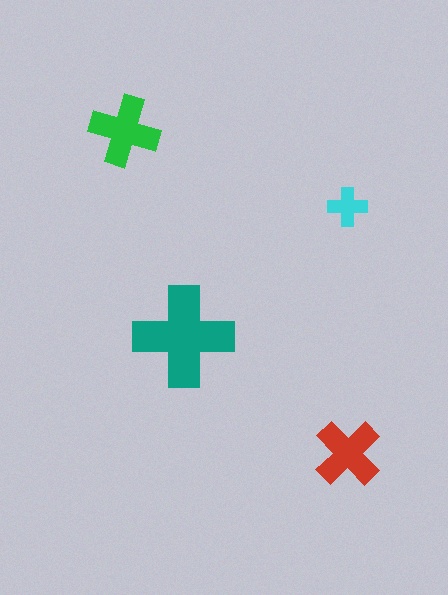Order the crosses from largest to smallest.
the teal one, the green one, the red one, the cyan one.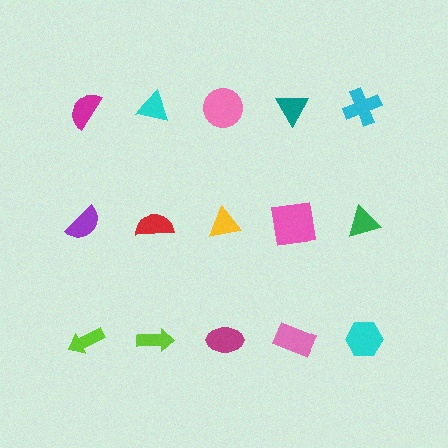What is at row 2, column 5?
A green triangle.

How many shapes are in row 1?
5 shapes.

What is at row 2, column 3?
A yellow triangle.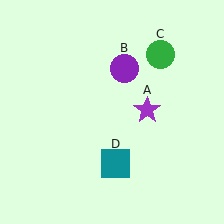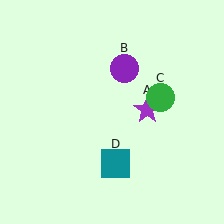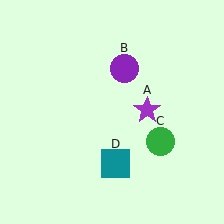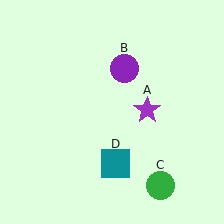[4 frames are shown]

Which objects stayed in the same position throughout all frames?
Purple star (object A) and purple circle (object B) and teal square (object D) remained stationary.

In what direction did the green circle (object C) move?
The green circle (object C) moved down.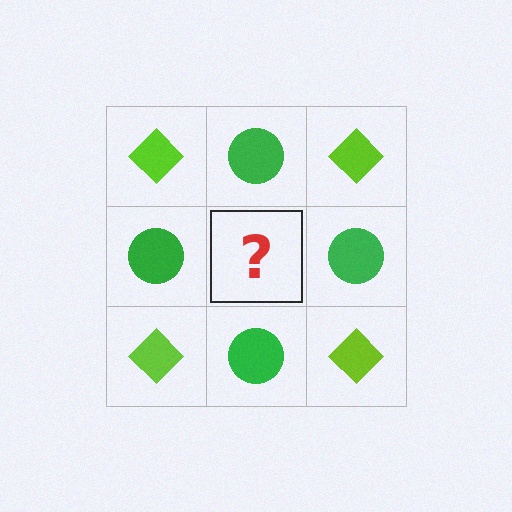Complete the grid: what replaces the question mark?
The question mark should be replaced with a lime diamond.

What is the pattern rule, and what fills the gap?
The rule is that it alternates lime diamond and green circle in a checkerboard pattern. The gap should be filled with a lime diamond.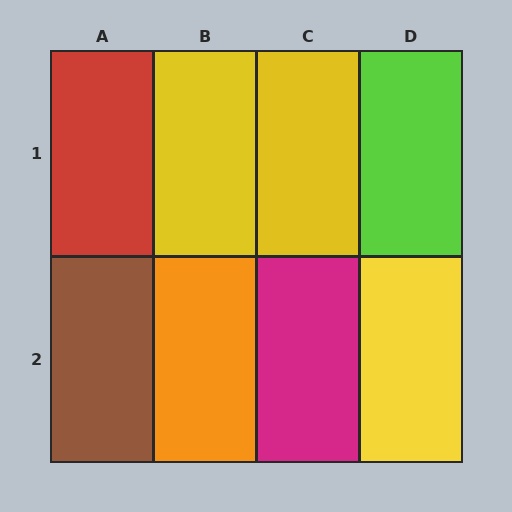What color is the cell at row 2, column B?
Orange.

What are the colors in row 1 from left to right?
Red, yellow, yellow, lime.